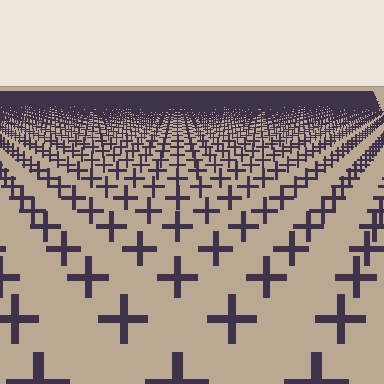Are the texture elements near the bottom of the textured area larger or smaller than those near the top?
Larger. Near the bottom, elements are closer to the viewer and appear at a bigger on-screen size.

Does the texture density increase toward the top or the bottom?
Density increases toward the top.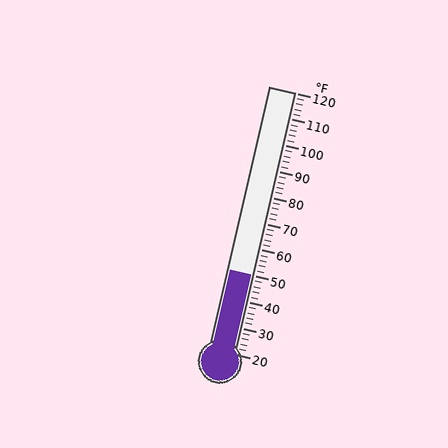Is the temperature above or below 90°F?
The temperature is below 90°F.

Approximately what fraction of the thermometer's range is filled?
The thermometer is filled to approximately 30% of its range.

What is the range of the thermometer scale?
The thermometer scale ranges from 20°F to 120°F.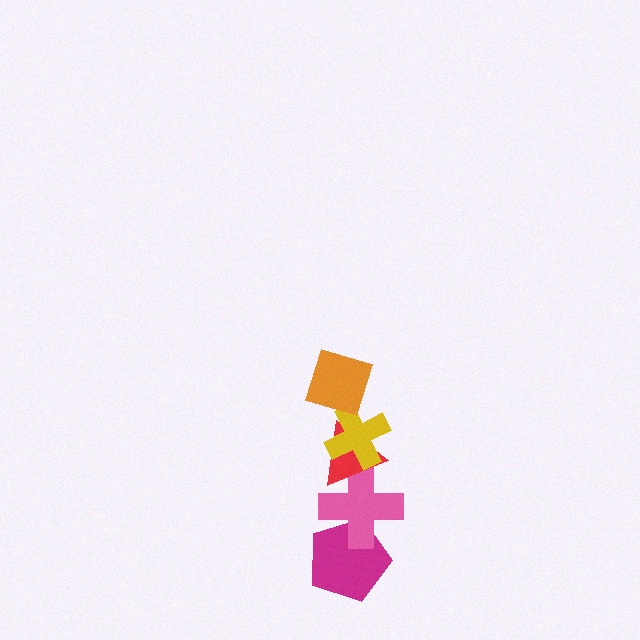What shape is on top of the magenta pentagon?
The pink cross is on top of the magenta pentagon.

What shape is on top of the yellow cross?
The orange diamond is on top of the yellow cross.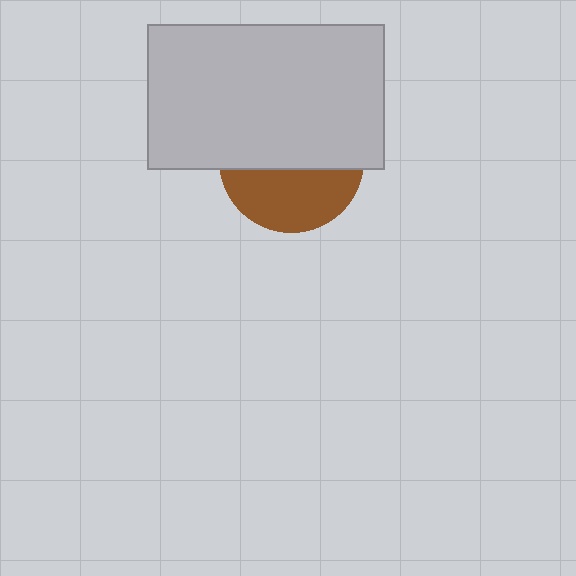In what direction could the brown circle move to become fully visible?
The brown circle could move down. That would shift it out from behind the light gray rectangle entirely.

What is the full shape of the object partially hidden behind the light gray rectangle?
The partially hidden object is a brown circle.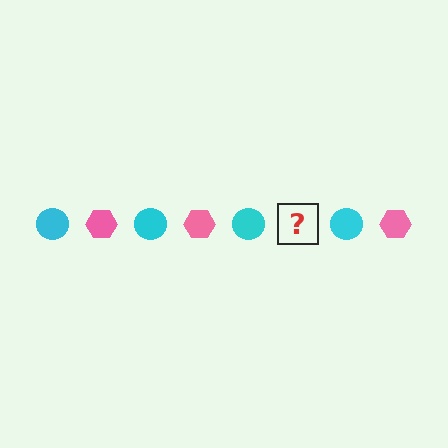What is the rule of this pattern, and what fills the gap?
The rule is that the pattern alternates between cyan circle and pink hexagon. The gap should be filled with a pink hexagon.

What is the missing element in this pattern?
The missing element is a pink hexagon.